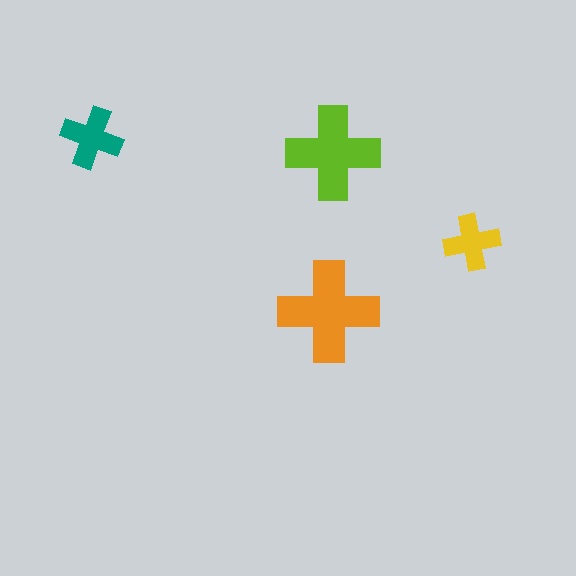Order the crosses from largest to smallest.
the orange one, the lime one, the teal one, the yellow one.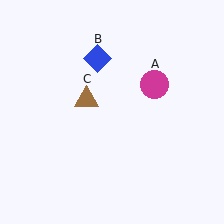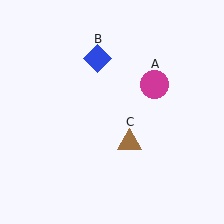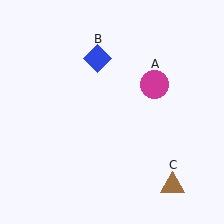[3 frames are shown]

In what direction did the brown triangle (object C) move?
The brown triangle (object C) moved down and to the right.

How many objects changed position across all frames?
1 object changed position: brown triangle (object C).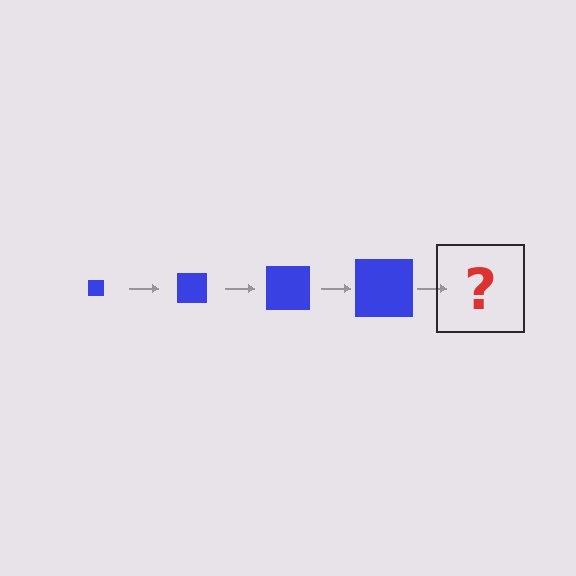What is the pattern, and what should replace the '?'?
The pattern is that the square gets progressively larger each step. The '?' should be a blue square, larger than the previous one.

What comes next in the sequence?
The next element should be a blue square, larger than the previous one.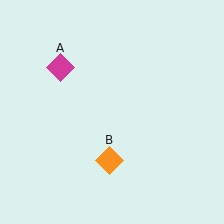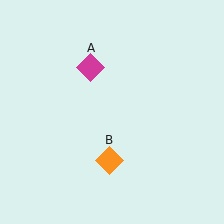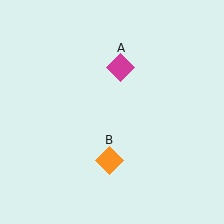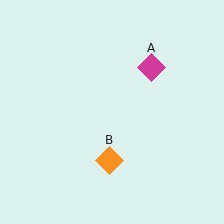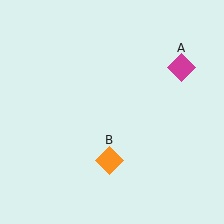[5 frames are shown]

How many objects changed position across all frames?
1 object changed position: magenta diamond (object A).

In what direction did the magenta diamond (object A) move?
The magenta diamond (object A) moved right.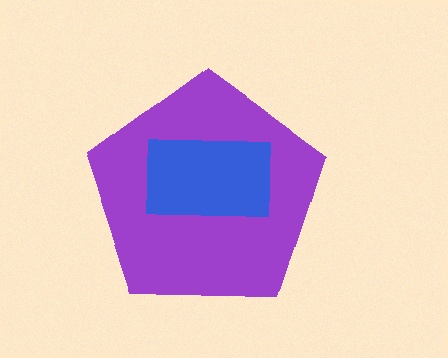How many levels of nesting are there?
2.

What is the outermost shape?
The purple pentagon.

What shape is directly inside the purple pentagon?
The blue rectangle.